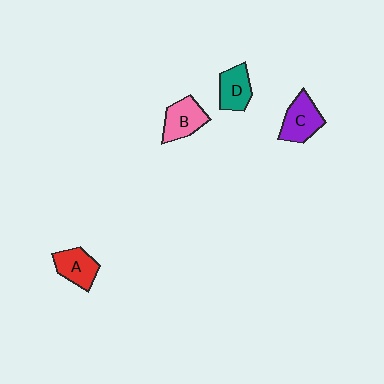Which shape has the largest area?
Shape C (purple).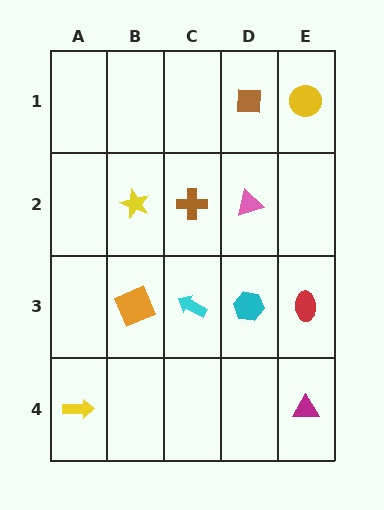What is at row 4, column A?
A yellow arrow.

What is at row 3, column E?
A red ellipse.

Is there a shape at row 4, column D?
No, that cell is empty.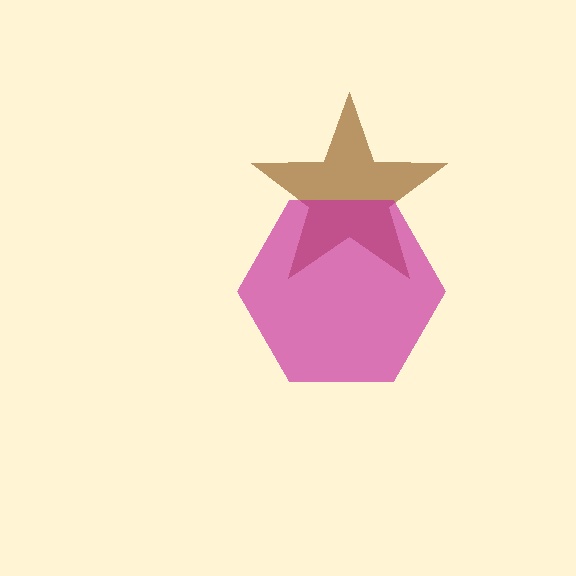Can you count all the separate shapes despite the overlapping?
Yes, there are 2 separate shapes.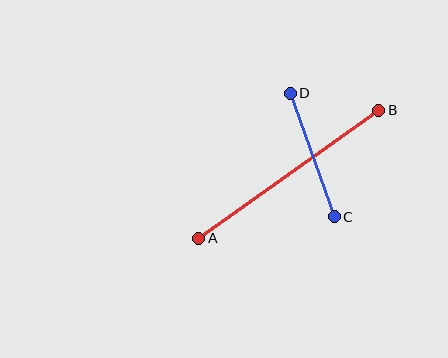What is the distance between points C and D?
The distance is approximately 131 pixels.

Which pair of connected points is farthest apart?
Points A and B are farthest apart.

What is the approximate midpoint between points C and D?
The midpoint is at approximately (312, 155) pixels.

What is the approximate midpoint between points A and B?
The midpoint is at approximately (289, 174) pixels.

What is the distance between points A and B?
The distance is approximately 221 pixels.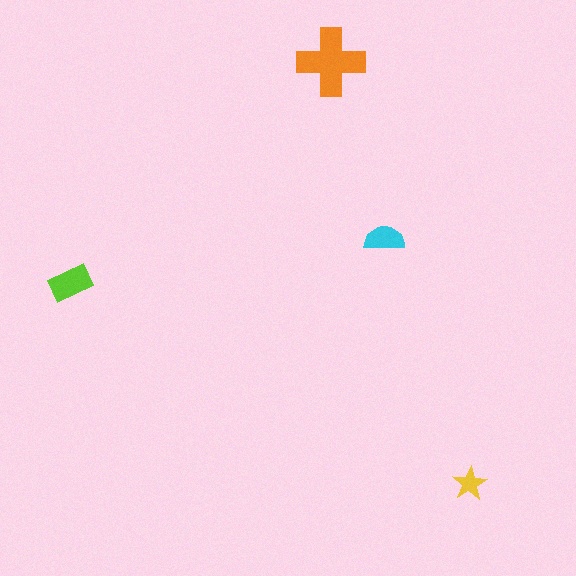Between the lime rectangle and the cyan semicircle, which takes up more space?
The lime rectangle.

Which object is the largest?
The orange cross.